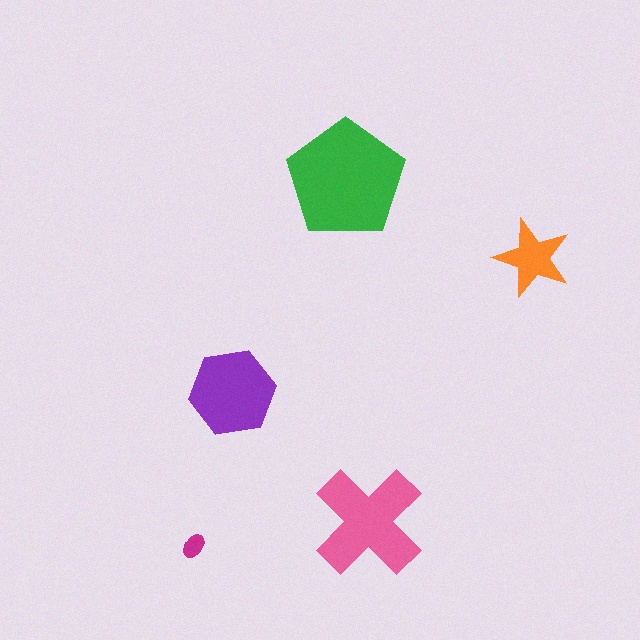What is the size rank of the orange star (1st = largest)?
4th.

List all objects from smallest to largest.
The magenta ellipse, the orange star, the purple hexagon, the pink cross, the green pentagon.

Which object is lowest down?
The magenta ellipse is bottommost.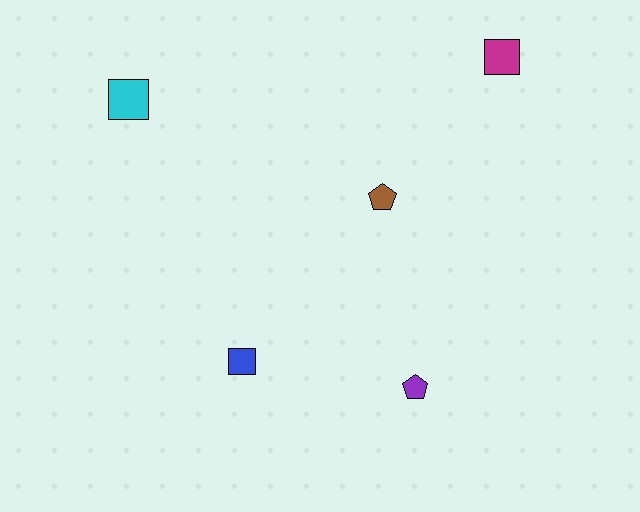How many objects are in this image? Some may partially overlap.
There are 5 objects.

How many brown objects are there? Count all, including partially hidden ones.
There is 1 brown object.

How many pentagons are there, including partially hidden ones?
There are 2 pentagons.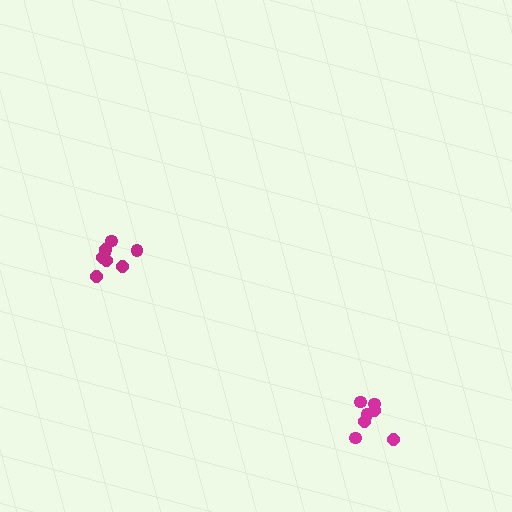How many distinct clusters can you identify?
There are 2 distinct clusters.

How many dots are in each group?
Group 1: 7 dots, Group 2: 8 dots (15 total).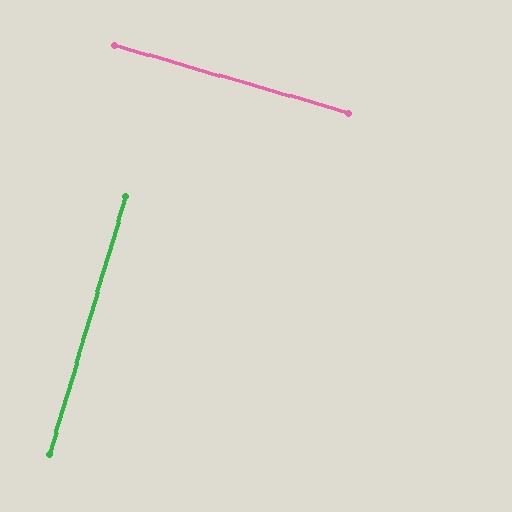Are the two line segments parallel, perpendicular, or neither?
Perpendicular — they meet at approximately 90°.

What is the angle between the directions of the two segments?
Approximately 90 degrees.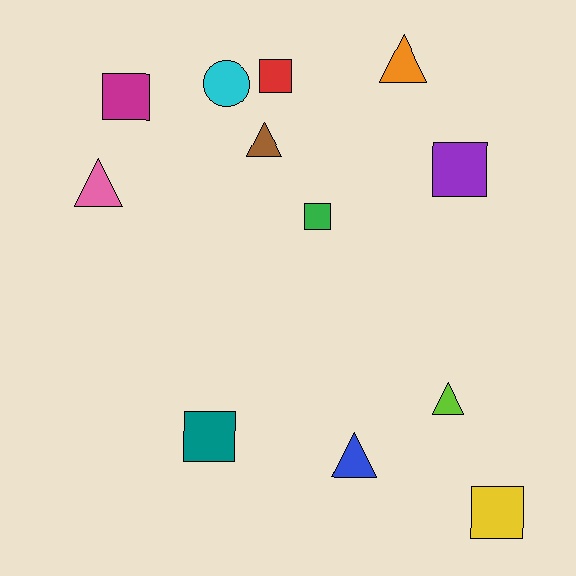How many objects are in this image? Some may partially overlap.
There are 12 objects.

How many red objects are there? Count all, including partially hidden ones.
There is 1 red object.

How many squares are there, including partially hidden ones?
There are 6 squares.